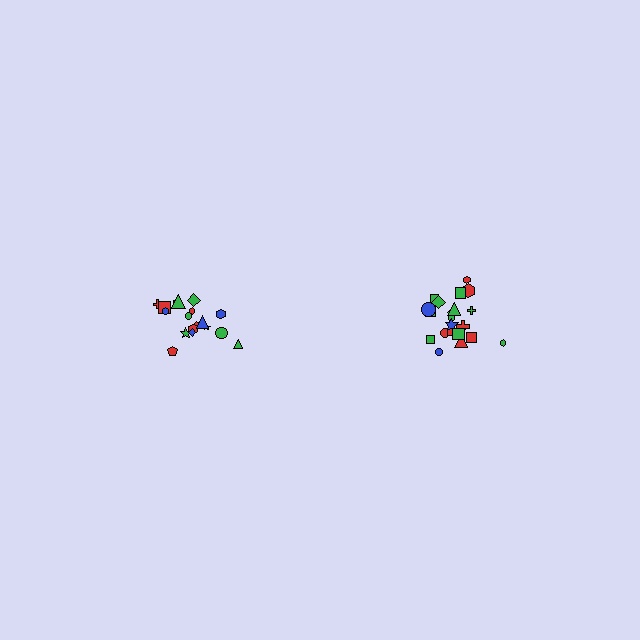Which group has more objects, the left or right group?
The right group.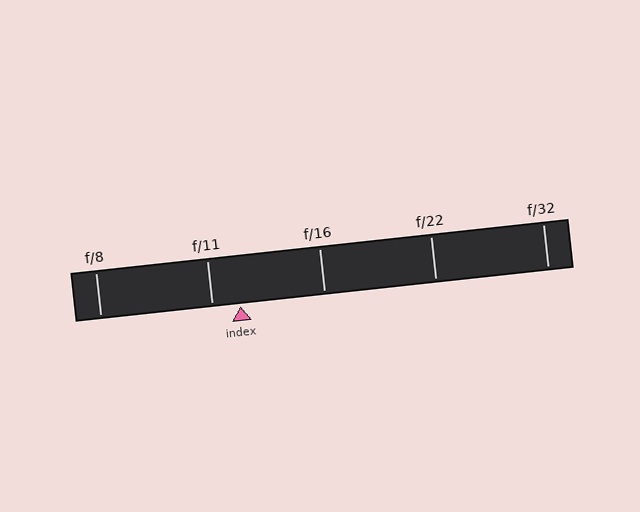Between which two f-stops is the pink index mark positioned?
The index mark is between f/11 and f/16.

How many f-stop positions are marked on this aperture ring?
There are 5 f-stop positions marked.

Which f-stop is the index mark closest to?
The index mark is closest to f/11.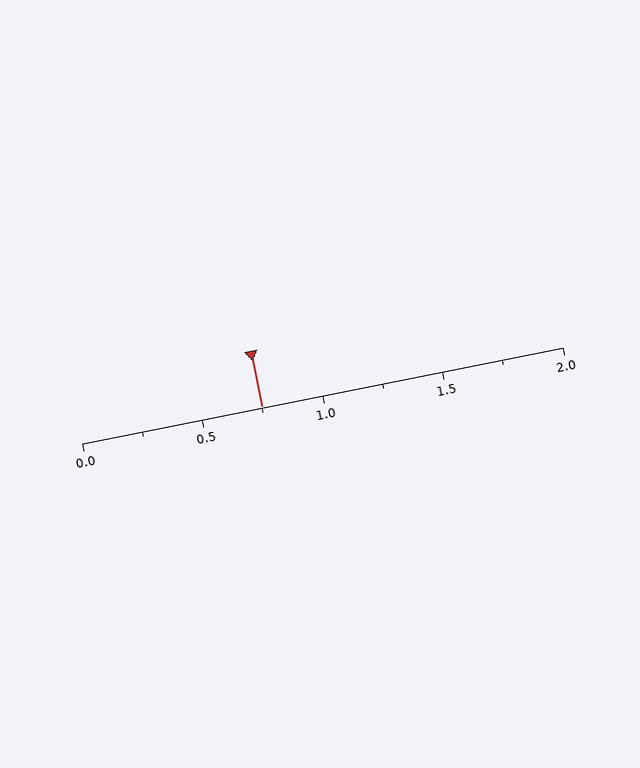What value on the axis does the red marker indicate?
The marker indicates approximately 0.75.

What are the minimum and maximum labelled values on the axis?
The axis runs from 0.0 to 2.0.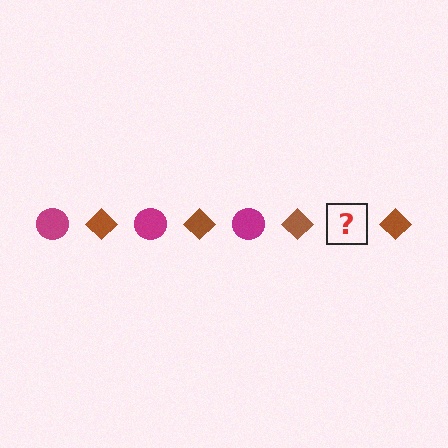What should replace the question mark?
The question mark should be replaced with a magenta circle.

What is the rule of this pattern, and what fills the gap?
The rule is that the pattern alternates between magenta circle and brown diamond. The gap should be filled with a magenta circle.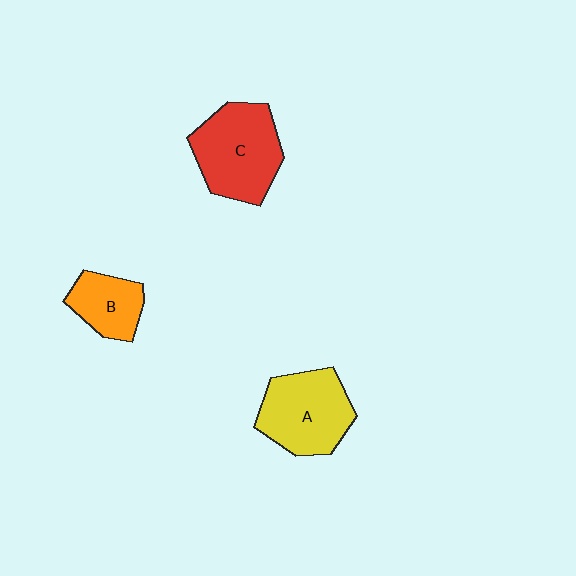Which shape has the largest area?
Shape C (red).